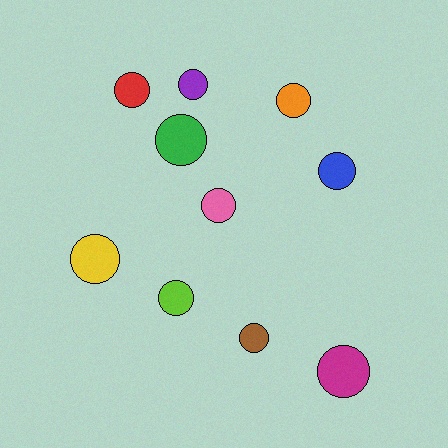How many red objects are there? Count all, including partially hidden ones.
There is 1 red object.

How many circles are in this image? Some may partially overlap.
There are 10 circles.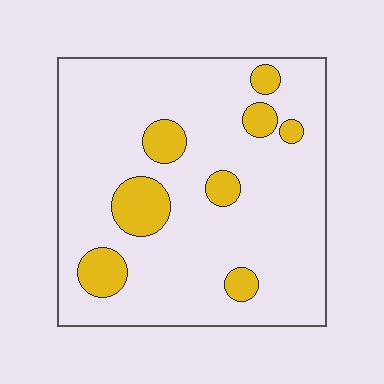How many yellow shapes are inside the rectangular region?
8.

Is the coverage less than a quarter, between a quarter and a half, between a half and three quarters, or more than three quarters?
Less than a quarter.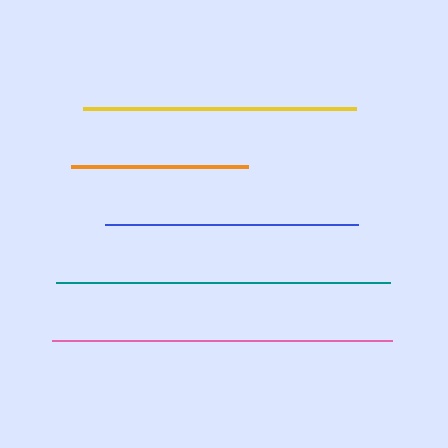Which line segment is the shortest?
The orange line is the shortest at approximately 177 pixels.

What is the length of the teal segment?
The teal segment is approximately 334 pixels long.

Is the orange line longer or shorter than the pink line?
The pink line is longer than the orange line.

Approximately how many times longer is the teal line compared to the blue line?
The teal line is approximately 1.3 times the length of the blue line.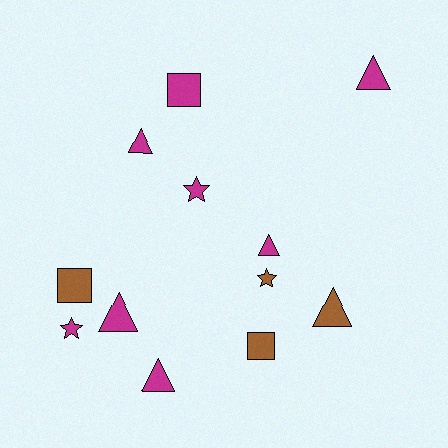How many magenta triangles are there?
There are 5 magenta triangles.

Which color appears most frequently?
Magenta, with 8 objects.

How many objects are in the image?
There are 12 objects.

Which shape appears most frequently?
Triangle, with 6 objects.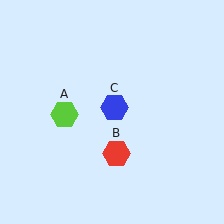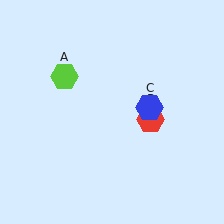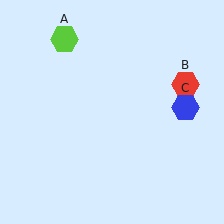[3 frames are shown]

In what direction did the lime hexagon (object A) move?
The lime hexagon (object A) moved up.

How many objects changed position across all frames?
3 objects changed position: lime hexagon (object A), red hexagon (object B), blue hexagon (object C).